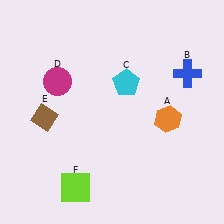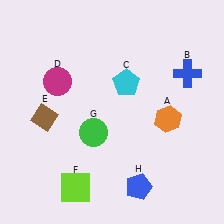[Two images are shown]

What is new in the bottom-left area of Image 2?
A green circle (G) was added in the bottom-left area of Image 2.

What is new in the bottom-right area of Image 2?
A blue pentagon (H) was added in the bottom-right area of Image 2.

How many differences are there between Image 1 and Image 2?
There are 2 differences between the two images.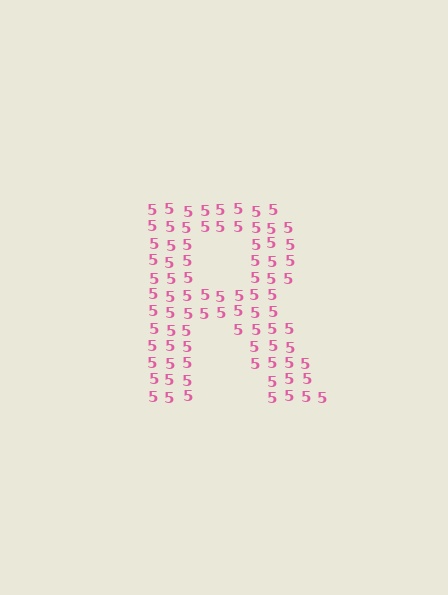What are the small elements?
The small elements are digit 5's.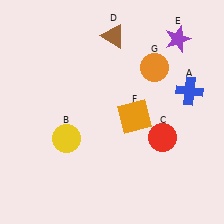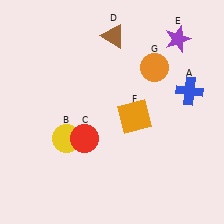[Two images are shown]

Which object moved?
The red circle (C) moved left.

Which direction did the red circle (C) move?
The red circle (C) moved left.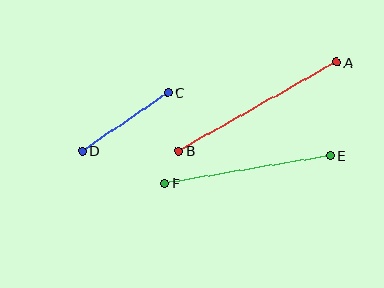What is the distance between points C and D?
The distance is approximately 104 pixels.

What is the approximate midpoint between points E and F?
The midpoint is at approximately (247, 170) pixels.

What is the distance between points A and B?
The distance is approximately 181 pixels.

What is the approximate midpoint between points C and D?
The midpoint is at approximately (125, 122) pixels.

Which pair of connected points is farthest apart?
Points A and B are farthest apart.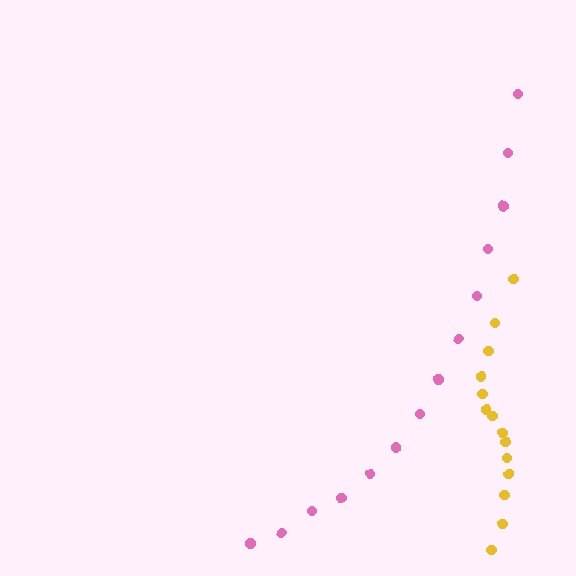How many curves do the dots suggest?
There are 2 distinct paths.